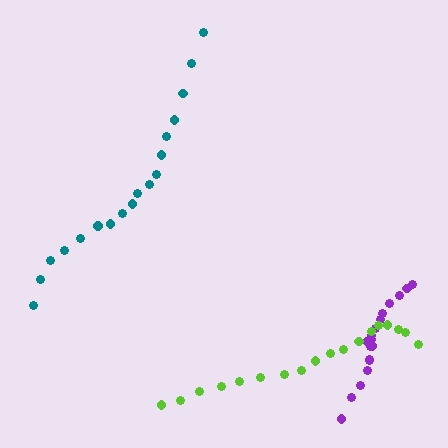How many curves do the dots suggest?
There are 3 distinct paths.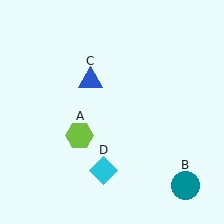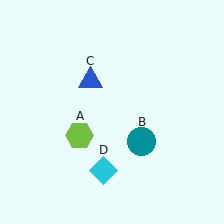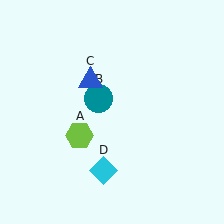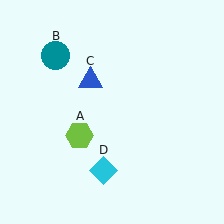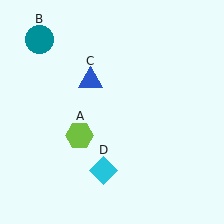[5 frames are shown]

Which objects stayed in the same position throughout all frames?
Lime hexagon (object A) and blue triangle (object C) and cyan diamond (object D) remained stationary.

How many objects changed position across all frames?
1 object changed position: teal circle (object B).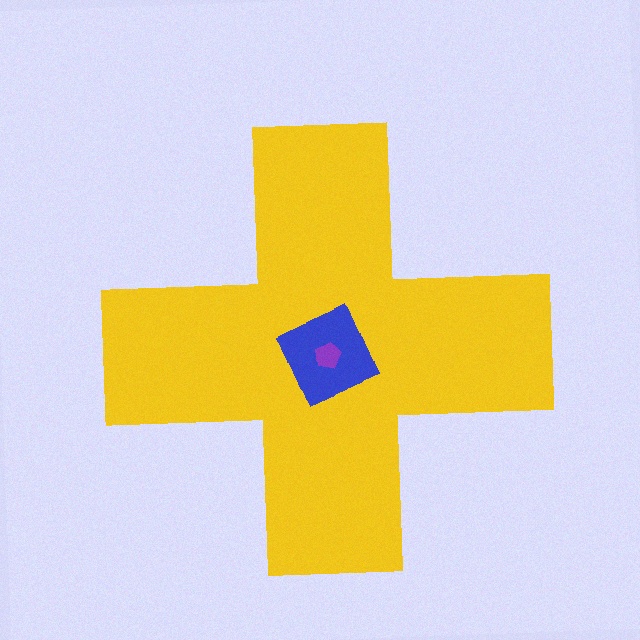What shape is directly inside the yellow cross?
The blue diamond.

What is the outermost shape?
The yellow cross.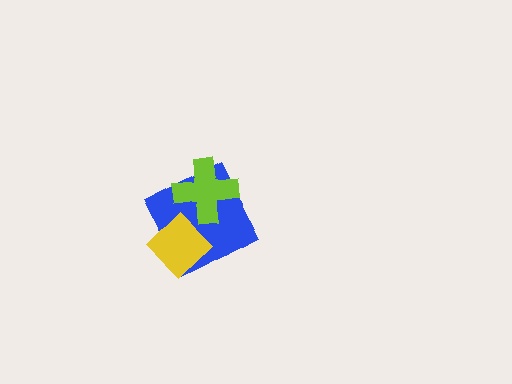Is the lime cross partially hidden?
No, no other shape covers it.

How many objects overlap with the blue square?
2 objects overlap with the blue square.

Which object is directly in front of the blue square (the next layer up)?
The yellow diamond is directly in front of the blue square.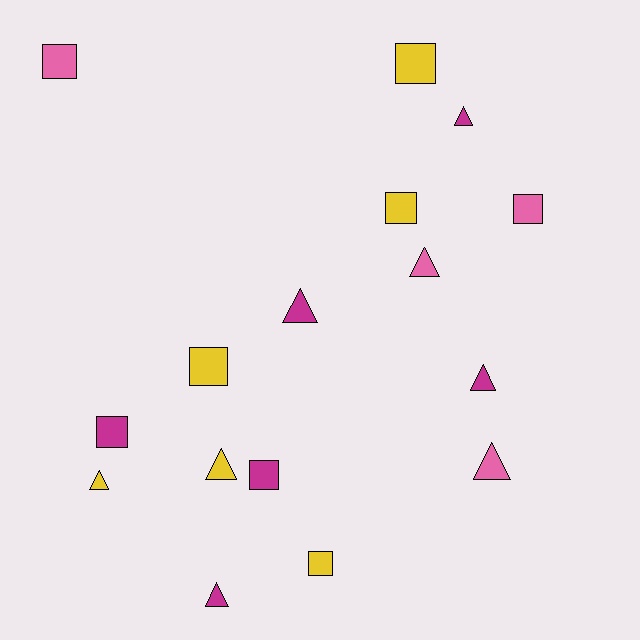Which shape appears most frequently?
Triangle, with 8 objects.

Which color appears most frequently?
Magenta, with 6 objects.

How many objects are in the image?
There are 16 objects.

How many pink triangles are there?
There are 2 pink triangles.